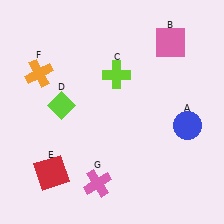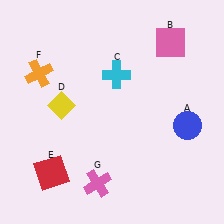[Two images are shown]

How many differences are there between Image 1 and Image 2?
There are 2 differences between the two images.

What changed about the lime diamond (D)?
In Image 1, D is lime. In Image 2, it changed to yellow.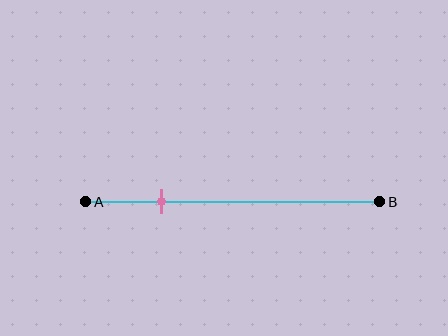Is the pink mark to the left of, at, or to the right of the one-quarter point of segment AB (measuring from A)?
The pink mark is approximately at the one-quarter point of segment AB.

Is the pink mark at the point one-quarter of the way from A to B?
Yes, the mark is approximately at the one-quarter point.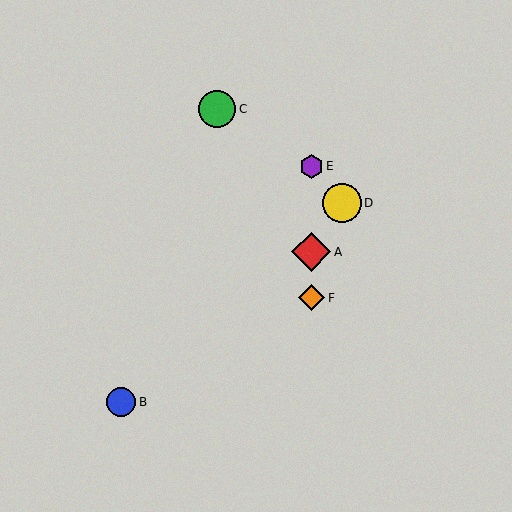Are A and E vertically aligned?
Yes, both are at x≈311.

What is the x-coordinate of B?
Object B is at x≈122.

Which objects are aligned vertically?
Objects A, E, F are aligned vertically.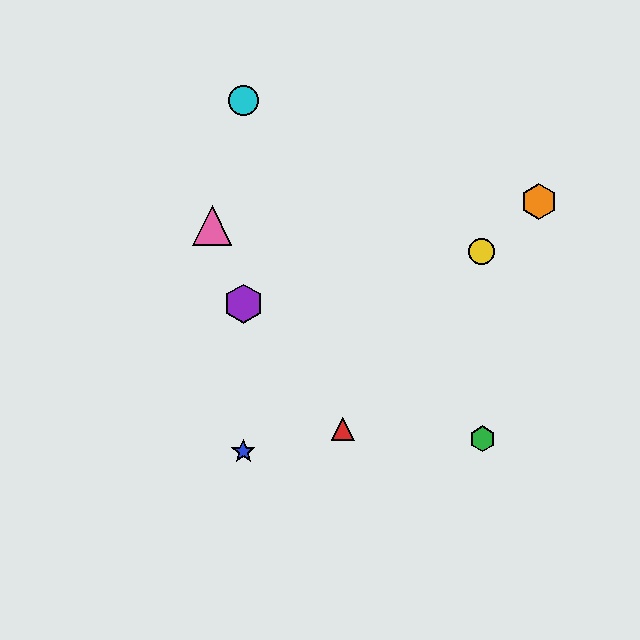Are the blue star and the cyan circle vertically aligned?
Yes, both are at x≈243.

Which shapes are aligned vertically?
The blue star, the purple hexagon, the cyan circle are aligned vertically.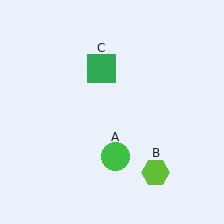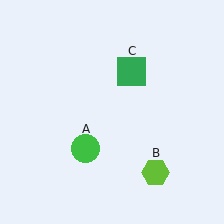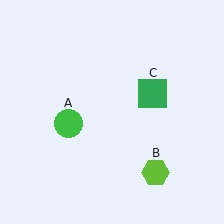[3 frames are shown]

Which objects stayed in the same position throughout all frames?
Lime hexagon (object B) remained stationary.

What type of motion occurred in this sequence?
The green circle (object A), green square (object C) rotated clockwise around the center of the scene.